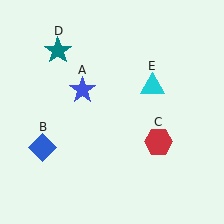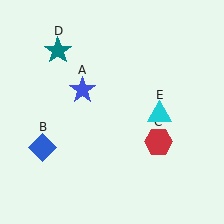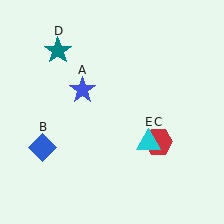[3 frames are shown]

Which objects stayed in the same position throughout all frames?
Blue star (object A) and blue diamond (object B) and red hexagon (object C) and teal star (object D) remained stationary.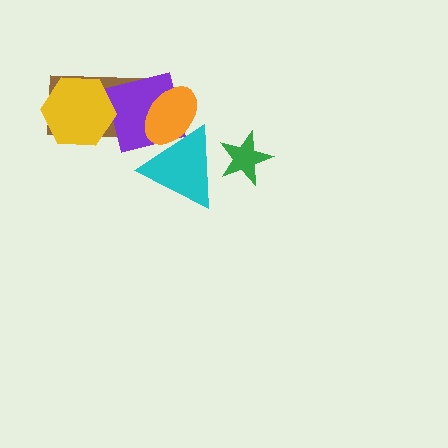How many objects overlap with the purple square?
4 objects overlap with the purple square.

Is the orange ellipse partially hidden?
No, no other shape covers it.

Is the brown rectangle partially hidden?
Yes, it is partially covered by another shape.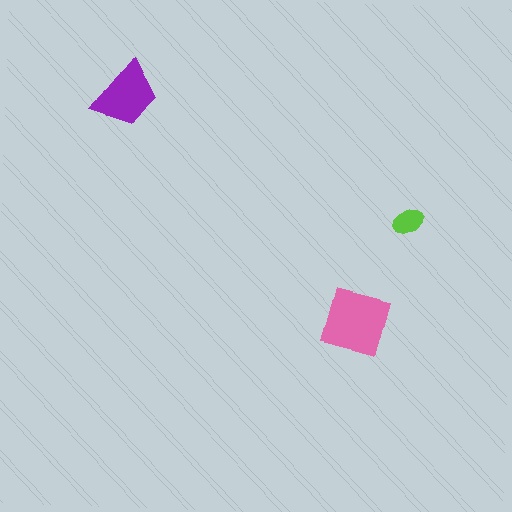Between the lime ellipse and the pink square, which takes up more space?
The pink square.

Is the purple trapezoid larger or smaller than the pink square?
Smaller.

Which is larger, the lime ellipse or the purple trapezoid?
The purple trapezoid.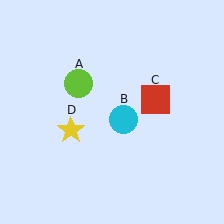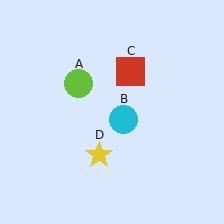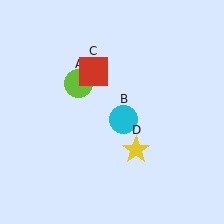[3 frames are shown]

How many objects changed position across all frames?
2 objects changed position: red square (object C), yellow star (object D).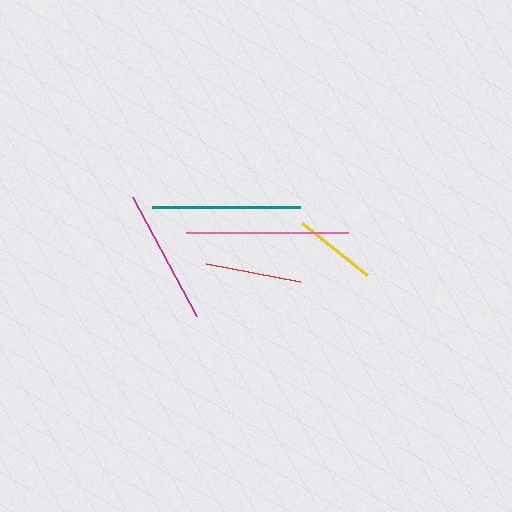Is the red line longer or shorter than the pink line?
The pink line is longer than the red line.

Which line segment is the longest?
The pink line is the longest at approximately 162 pixels.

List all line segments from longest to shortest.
From longest to shortest: pink, teal, magenta, red, yellow.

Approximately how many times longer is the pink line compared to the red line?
The pink line is approximately 1.7 times the length of the red line.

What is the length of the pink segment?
The pink segment is approximately 162 pixels long.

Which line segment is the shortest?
The yellow line is the shortest at approximately 84 pixels.